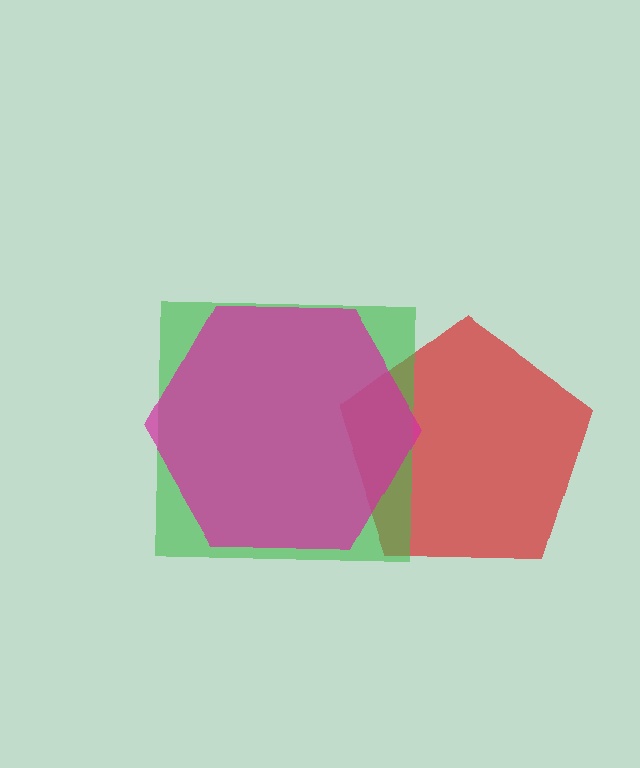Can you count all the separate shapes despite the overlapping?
Yes, there are 3 separate shapes.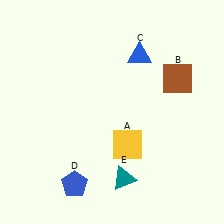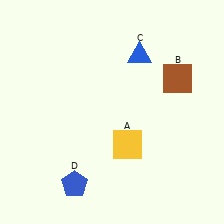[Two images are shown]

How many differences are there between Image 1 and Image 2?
There is 1 difference between the two images.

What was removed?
The teal triangle (E) was removed in Image 2.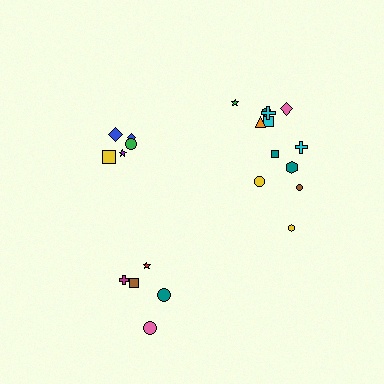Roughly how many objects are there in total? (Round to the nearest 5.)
Roughly 20 objects in total.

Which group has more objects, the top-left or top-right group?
The top-right group.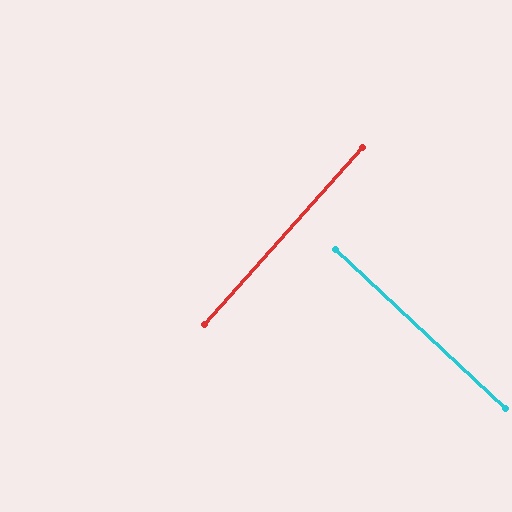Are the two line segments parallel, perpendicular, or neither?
Perpendicular — they meet at approximately 89°.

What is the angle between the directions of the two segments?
Approximately 89 degrees.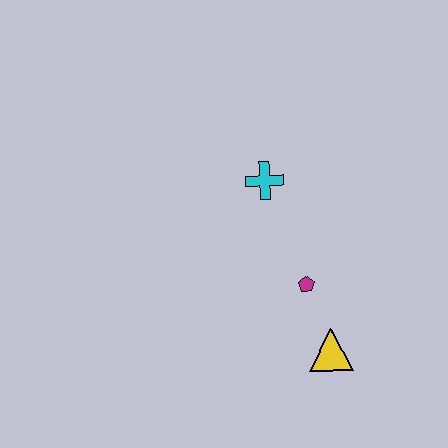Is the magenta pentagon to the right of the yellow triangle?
No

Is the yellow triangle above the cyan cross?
No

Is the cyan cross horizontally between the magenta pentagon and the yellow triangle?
No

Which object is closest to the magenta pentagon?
The yellow triangle is closest to the magenta pentagon.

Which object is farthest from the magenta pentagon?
The cyan cross is farthest from the magenta pentagon.